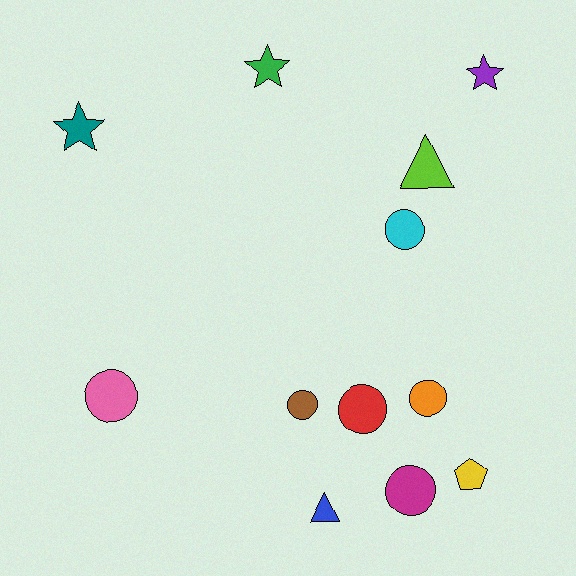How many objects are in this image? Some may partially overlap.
There are 12 objects.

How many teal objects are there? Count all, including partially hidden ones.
There is 1 teal object.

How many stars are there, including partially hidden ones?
There are 3 stars.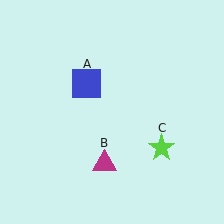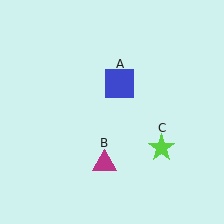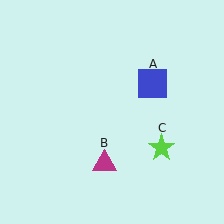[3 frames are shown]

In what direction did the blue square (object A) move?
The blue square (object A) moved right.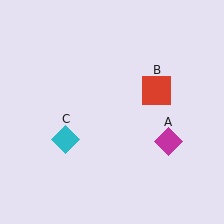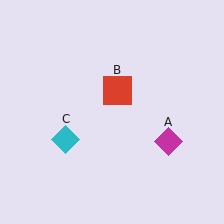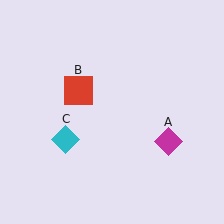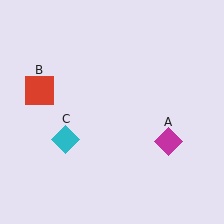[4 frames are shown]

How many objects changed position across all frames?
1 object changed position: red square (object B).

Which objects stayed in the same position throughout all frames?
Magenta diamond (object A) and cyan diamond (object C) remained stationary.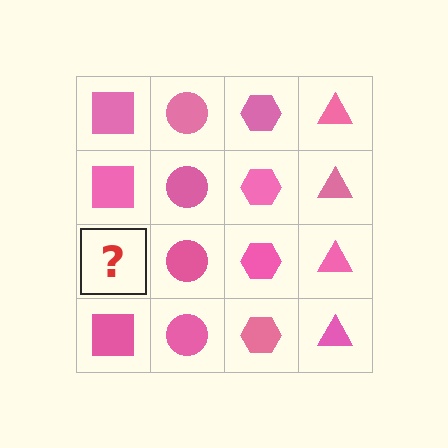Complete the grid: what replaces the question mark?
The question mark should be replaced with a pink square.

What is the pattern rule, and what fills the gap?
The rule is that each column has a consistent shape. The gap should be filled with a pink square.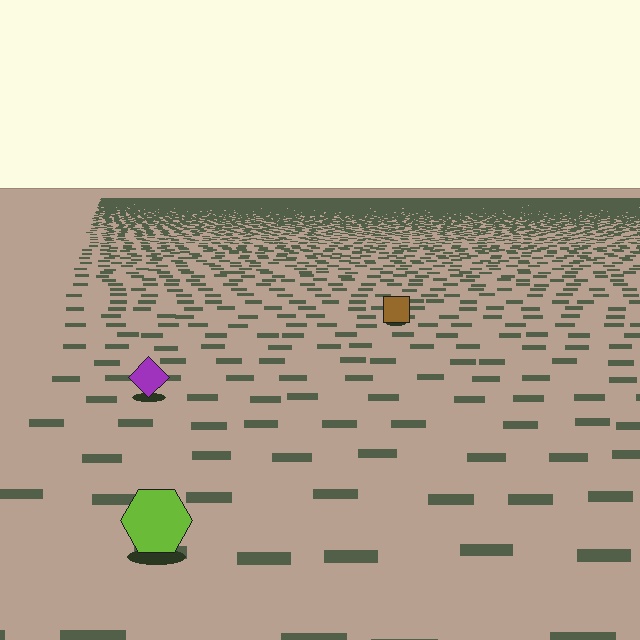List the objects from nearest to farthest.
From nearest to farthest: the lime hexagon, the purple diamond, the brown square.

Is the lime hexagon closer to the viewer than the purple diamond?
Yes. The lime hexagon is closer — you can tell from the texture gradient: the ground texture is coarser near it.